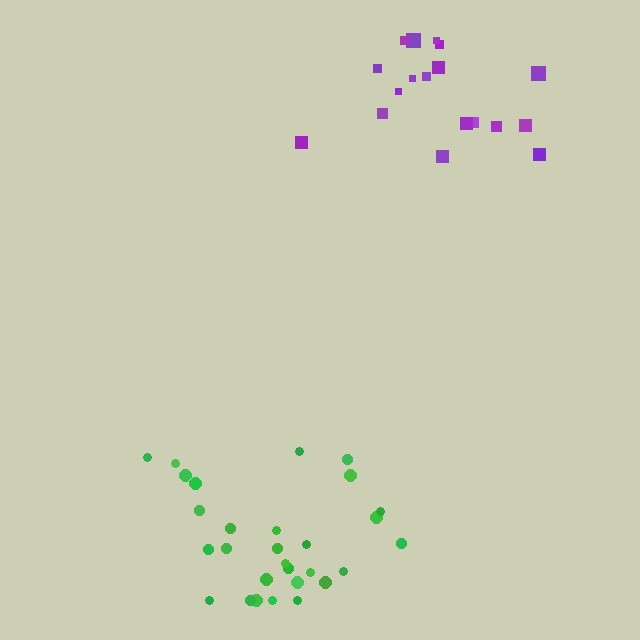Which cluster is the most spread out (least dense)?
Purple.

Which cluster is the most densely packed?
Green.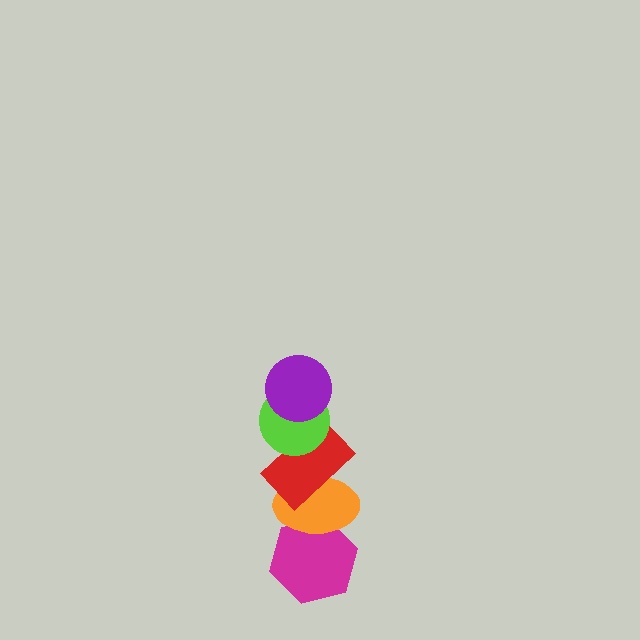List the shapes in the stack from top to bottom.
From top to bottom: the purple circle, the lime circle, the red rectangle, the orange ellipse, the magenta hexagon.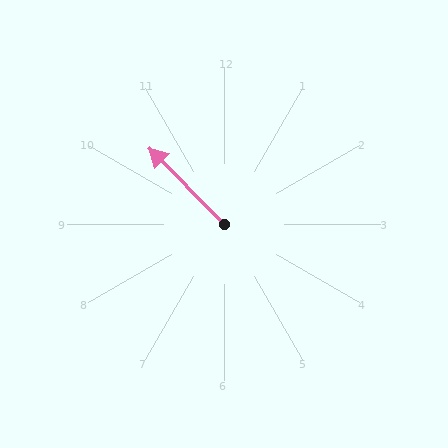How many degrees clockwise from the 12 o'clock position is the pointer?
Approximately 315 degrees.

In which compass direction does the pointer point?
Northwest.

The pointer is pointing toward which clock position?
Roughly 11 o'clock.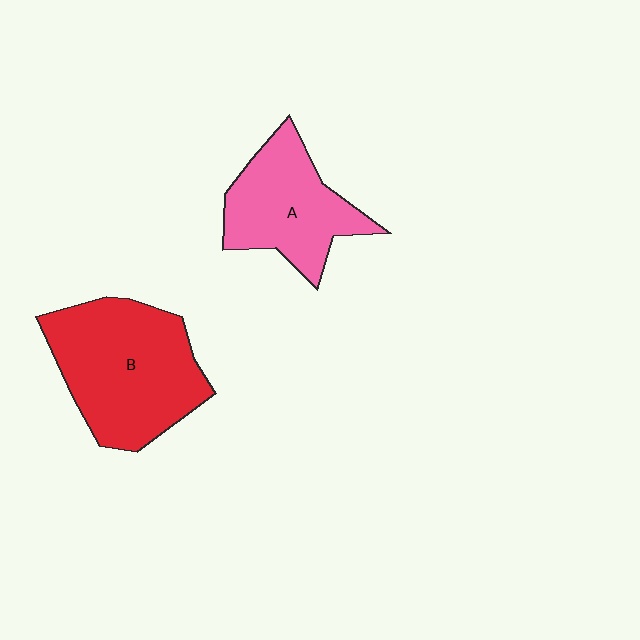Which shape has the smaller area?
Shape A (pink).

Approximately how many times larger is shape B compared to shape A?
Approximately 1.4 times.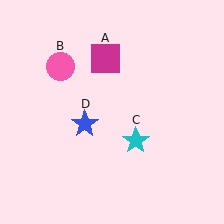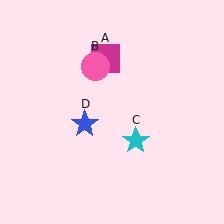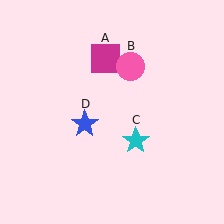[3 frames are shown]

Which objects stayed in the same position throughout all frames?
Magenta square (object A) and cyan star (object C) and blue star (object D) remained stationary.